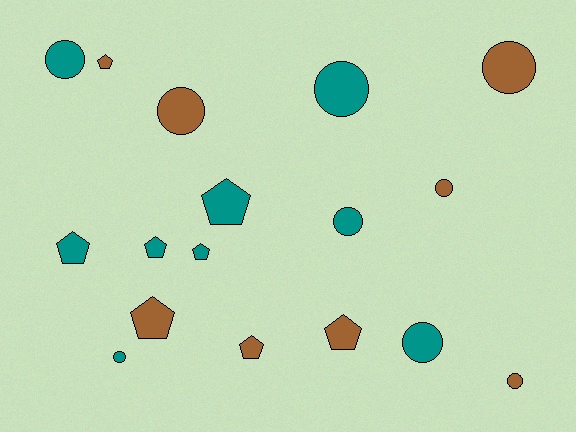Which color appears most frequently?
Teal, with 9 objects.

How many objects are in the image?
There are 17 objects.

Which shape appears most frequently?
Circle, with 9 objects.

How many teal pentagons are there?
There are 4 teal pentagons.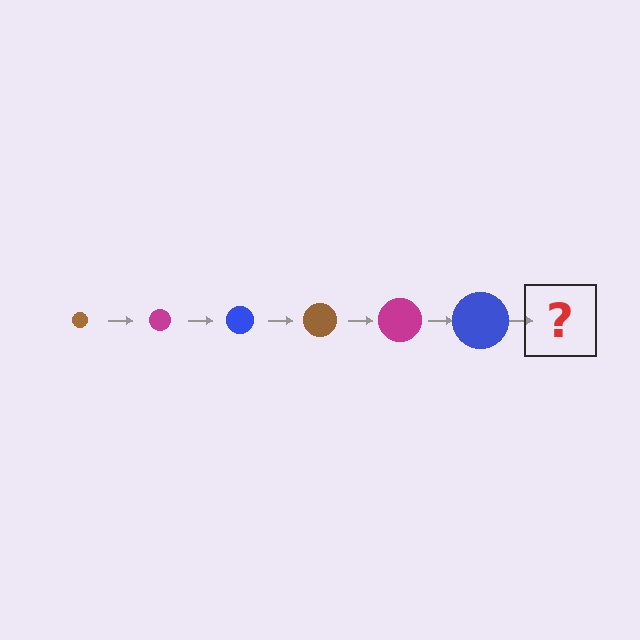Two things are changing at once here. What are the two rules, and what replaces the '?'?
The two rules are that the circle grows larger each step and the color cycles through brown, magenta, and blue. The '?' should be a brown circle, larger than the previous one.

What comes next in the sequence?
The next element should be a brown circle, larger than the previous one.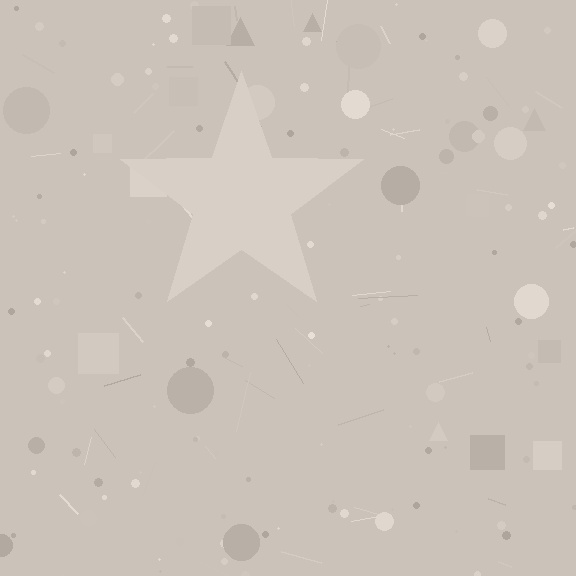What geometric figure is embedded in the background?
A star is embedded in the background.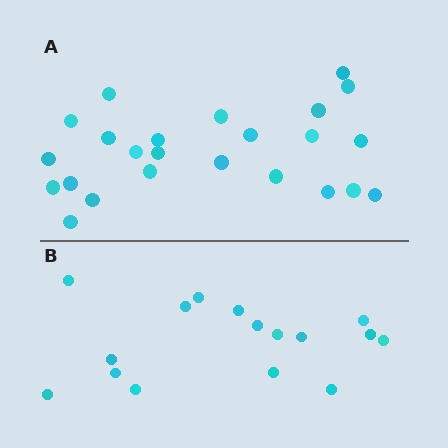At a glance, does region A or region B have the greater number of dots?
Region A (the top region) has more dots.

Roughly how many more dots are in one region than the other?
Region A has roughly 8 or so more dots than region B.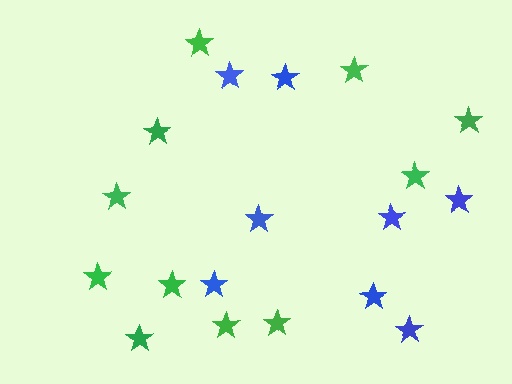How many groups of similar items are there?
There are 2 groups: one group of blue stars (8) and one group of green stars (11).